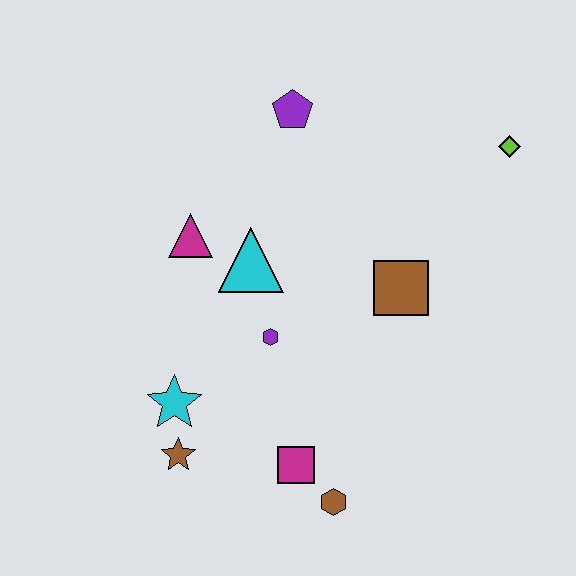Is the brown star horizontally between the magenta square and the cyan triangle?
No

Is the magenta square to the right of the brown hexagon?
No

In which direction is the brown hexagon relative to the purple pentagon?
The brown hexagon is below the purple pentagon.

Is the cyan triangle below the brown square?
No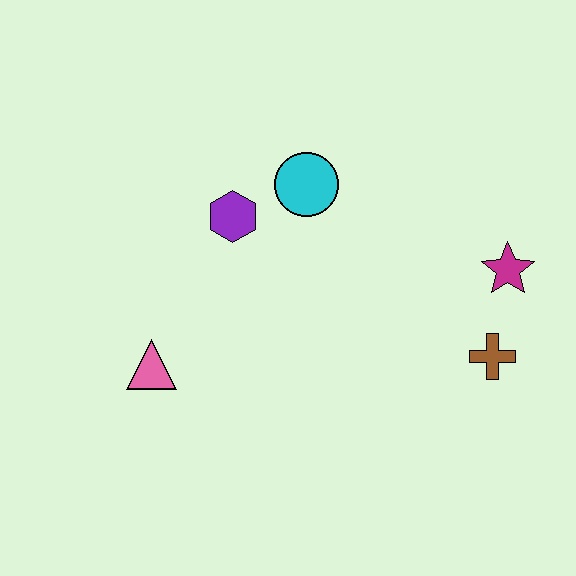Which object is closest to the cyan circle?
The purple hexagon is closest to the cyan circle.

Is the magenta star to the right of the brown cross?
Yes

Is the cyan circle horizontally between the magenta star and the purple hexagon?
Yes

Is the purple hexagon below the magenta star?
No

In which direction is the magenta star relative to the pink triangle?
The magenta star is to the right of the pink triangle.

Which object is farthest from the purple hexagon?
The brown cross is farthest from the purple hexagon.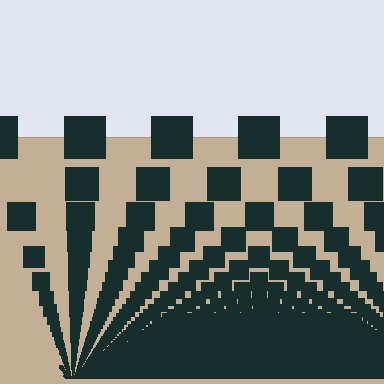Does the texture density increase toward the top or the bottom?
Density increases toward the bottom.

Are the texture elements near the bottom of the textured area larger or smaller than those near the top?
Smaller. The gradient is inverted — elements near the bottom are smaller and denser.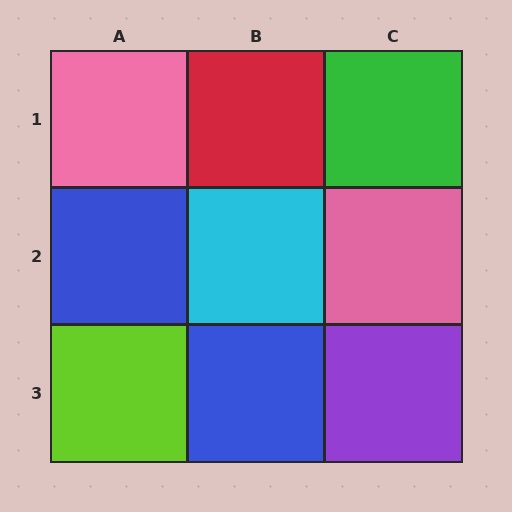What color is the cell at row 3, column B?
Blue.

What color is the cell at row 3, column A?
Lime.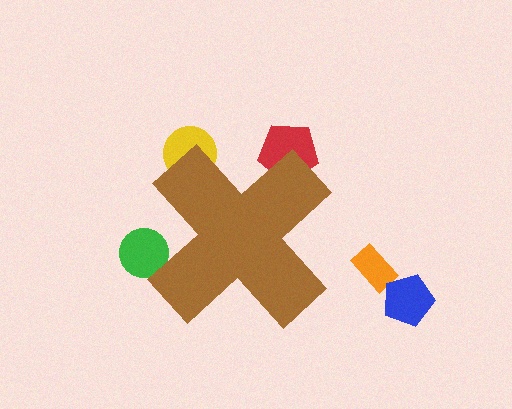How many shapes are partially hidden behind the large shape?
3 shapes are partially hidden.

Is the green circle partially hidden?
Yes, the green circle is partially hidden behind the brown cross.